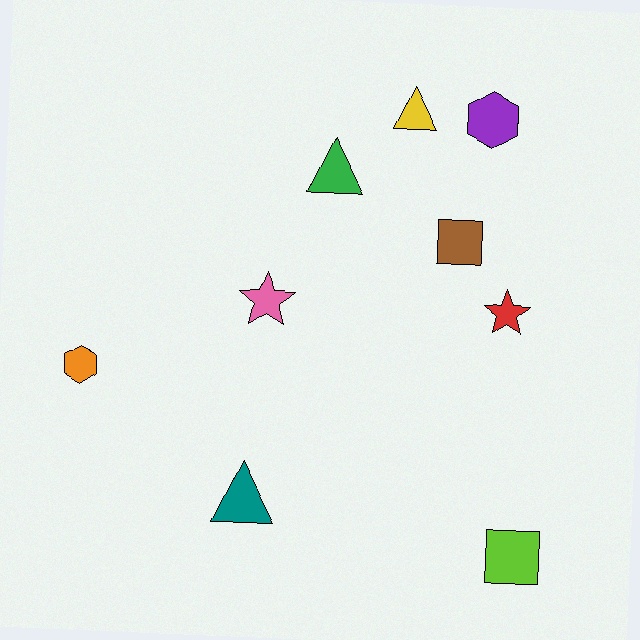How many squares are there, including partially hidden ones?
There are 2 squares.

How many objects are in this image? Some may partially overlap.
There are 9 objects.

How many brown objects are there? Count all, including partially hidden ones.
There is 1 brown object.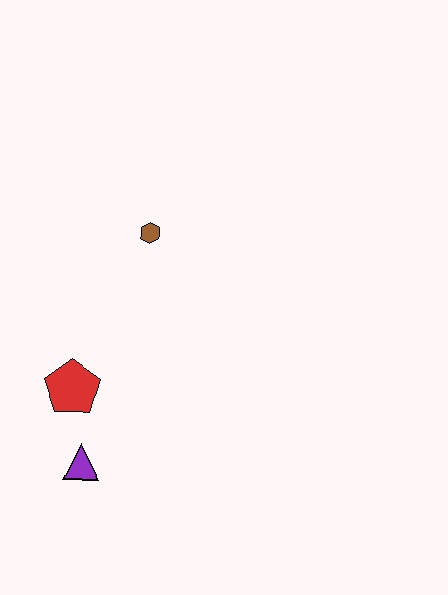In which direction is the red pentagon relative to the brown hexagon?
The red pentagon is below the brown hexagon.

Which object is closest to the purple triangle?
The red pentagon is closest to the purple triangle.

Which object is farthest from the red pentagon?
The brown hexagon is farthest from the red pentagon.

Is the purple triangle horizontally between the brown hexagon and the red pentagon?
Yes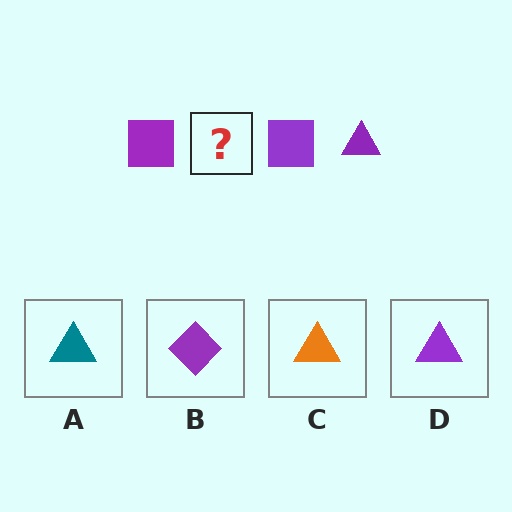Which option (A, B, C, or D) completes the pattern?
D.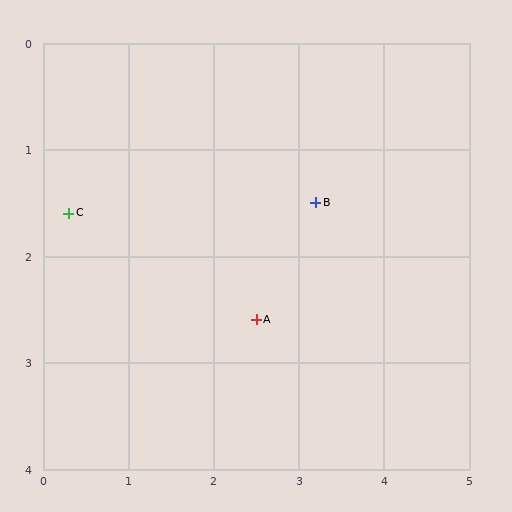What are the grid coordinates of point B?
Point B is at approximately (3.2, 1.5).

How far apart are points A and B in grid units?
Points A and B are about 1.3 grid units apart.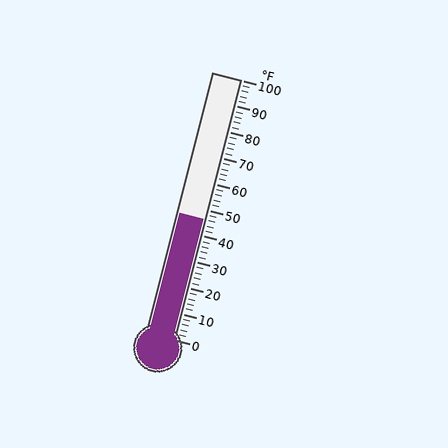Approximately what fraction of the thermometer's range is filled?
The thermometer is filled to approximately 45% of its range.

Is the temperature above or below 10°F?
The temperature is above 10°F.